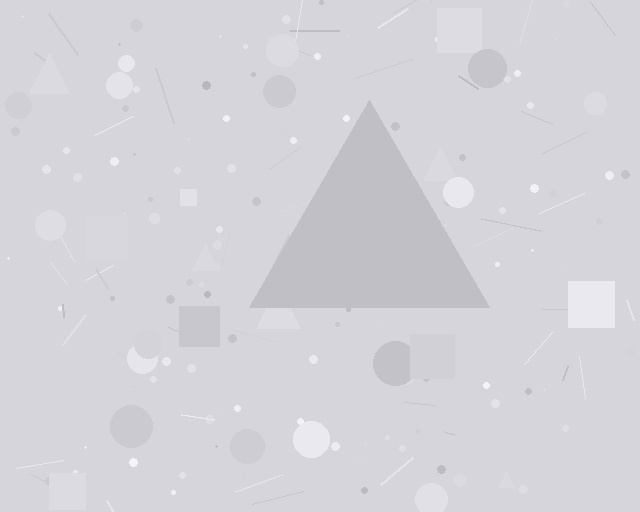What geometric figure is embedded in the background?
A triangle is embedded in the background.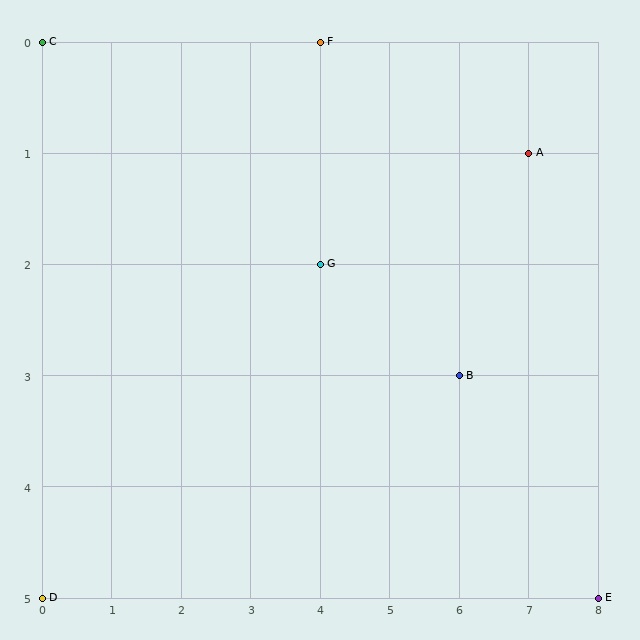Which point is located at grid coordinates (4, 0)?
Point F is at (4, 0).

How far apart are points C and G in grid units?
Points C and G are 4 columns and 2 rows apart (about 4.5 grid units diagonally).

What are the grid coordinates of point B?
Point B is at grid coordinates (6, 3).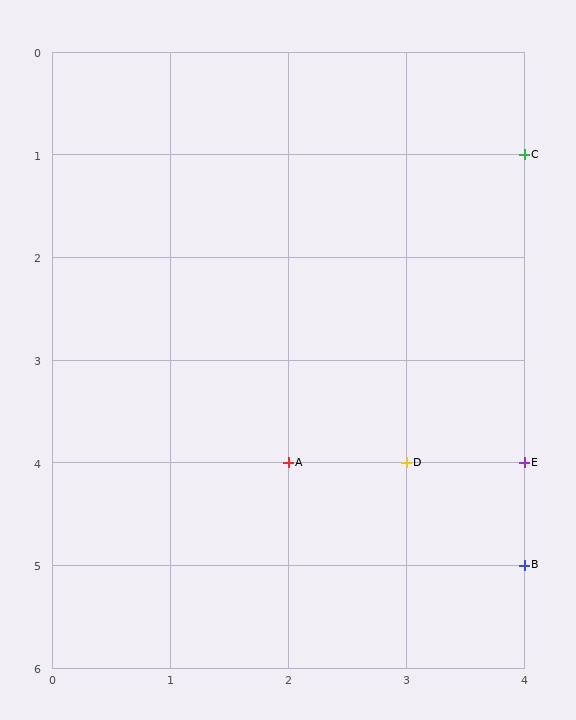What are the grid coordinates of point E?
Point E is at grid coordinates (4, 4).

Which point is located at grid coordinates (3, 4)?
Point D is at (3, 4).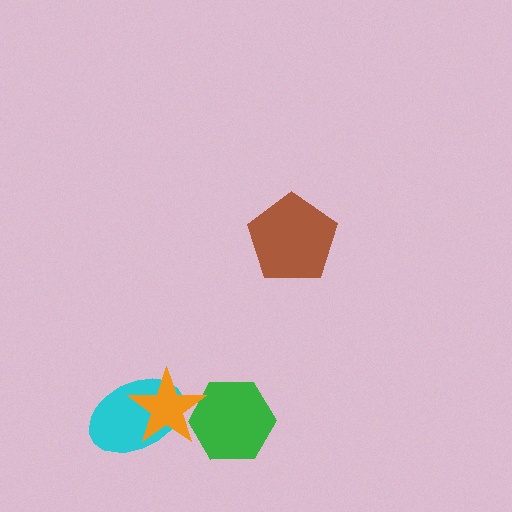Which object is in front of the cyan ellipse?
The orange star is in front of the cyan ellipse.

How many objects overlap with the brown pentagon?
0 objects overlap with the brown pentagon.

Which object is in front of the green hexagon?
The orange star is in front of the green hexagon.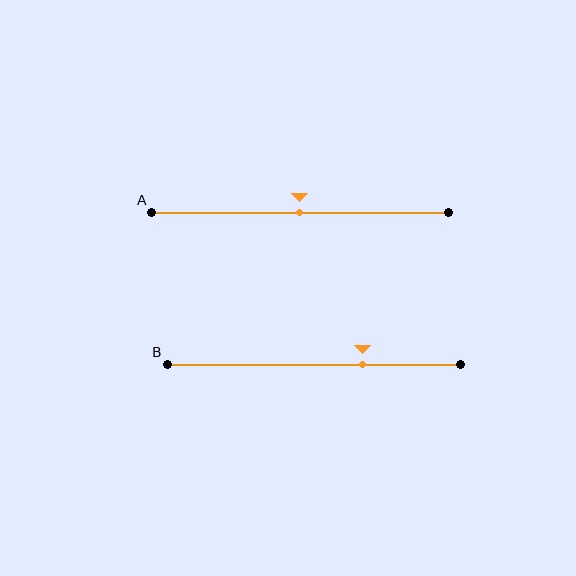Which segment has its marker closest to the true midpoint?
Segment A has its marker closest to the true midpoint.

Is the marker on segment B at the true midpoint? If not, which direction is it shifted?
No, the marker on segment B is shifted to the right by about 16% of the segment length.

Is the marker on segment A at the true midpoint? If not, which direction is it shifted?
Yes, the marker on segment A is at the true midpoint.